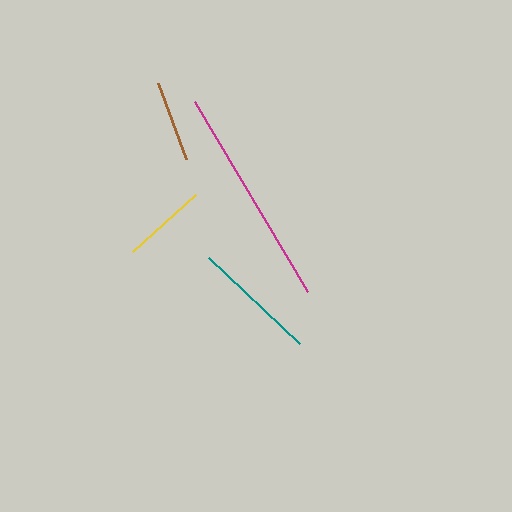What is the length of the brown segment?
The brown segment is approximately 81 pixels long.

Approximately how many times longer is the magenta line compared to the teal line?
The magenta line is approximately 1.8 times the length of the teal line.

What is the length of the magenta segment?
The magenta segment is approximately 221 pixels long.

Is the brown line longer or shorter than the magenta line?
The magenta line is longer than the brown line.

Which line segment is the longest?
The magenta line is the longest at approximately 221 pixels.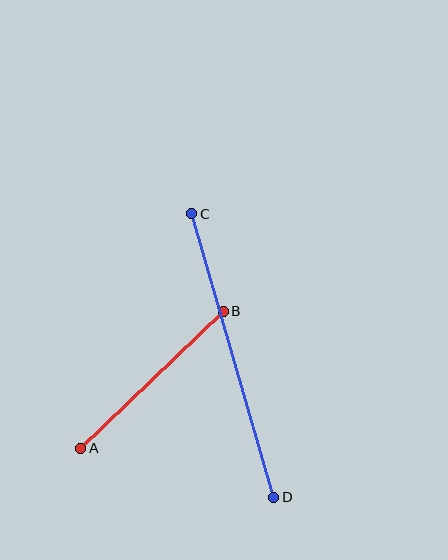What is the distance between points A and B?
The distance is approximately 197 pixels.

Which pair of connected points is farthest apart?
Points C and D are farthest apart.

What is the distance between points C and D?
The distance is approximately 295 pixels.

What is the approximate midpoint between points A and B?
The midpoint is at approximately (152, 380) pixels.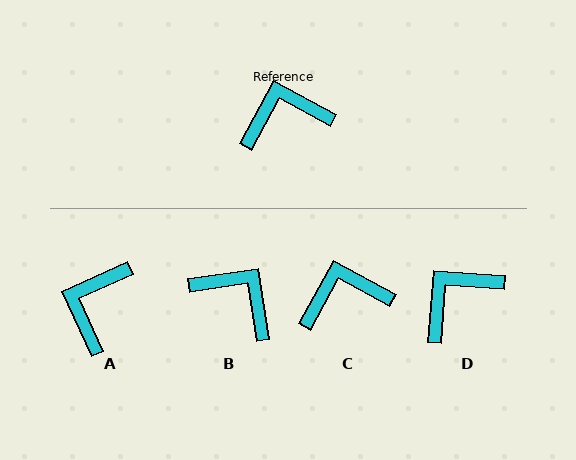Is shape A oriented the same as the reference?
No, it is off by about 53 degrees.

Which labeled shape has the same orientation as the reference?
C.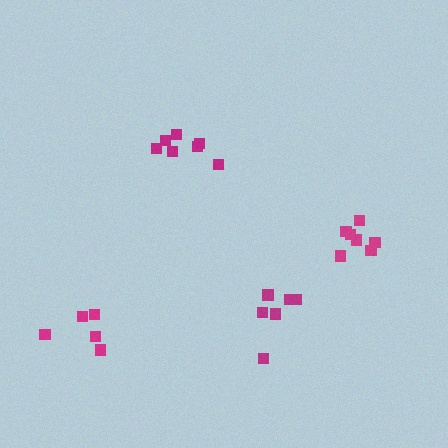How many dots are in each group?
Group 1: 6 dots, Group 2: 5 dots, Group 3: 7 dots, Group 4: 7 dots (25 total).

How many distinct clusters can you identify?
There are 4 distinct clusters.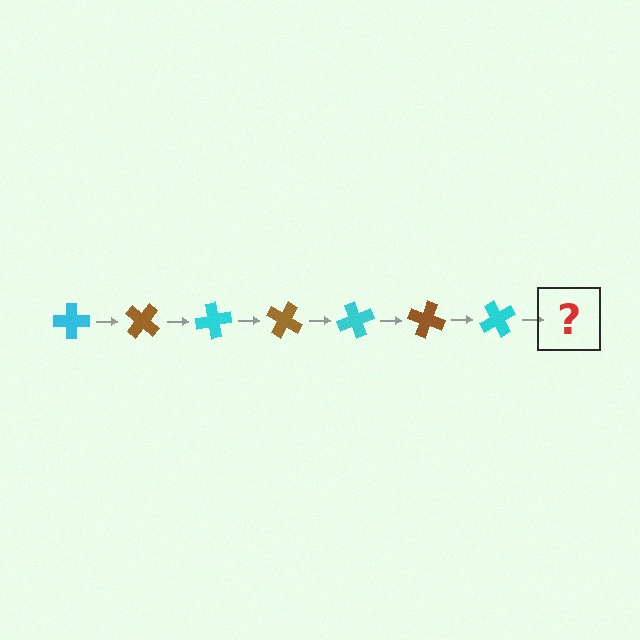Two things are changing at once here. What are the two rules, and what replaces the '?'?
The two rules are that it rotates 40 degrees each step and the color cycles through cyan and brown. The '?' should be a brown cross, rotated 280 degrees from the start.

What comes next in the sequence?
The next element should be a brown cross, rotated 280 degrees from the start.